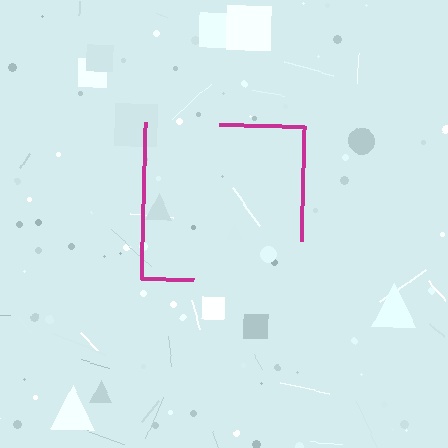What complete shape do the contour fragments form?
The contour fragments form a square.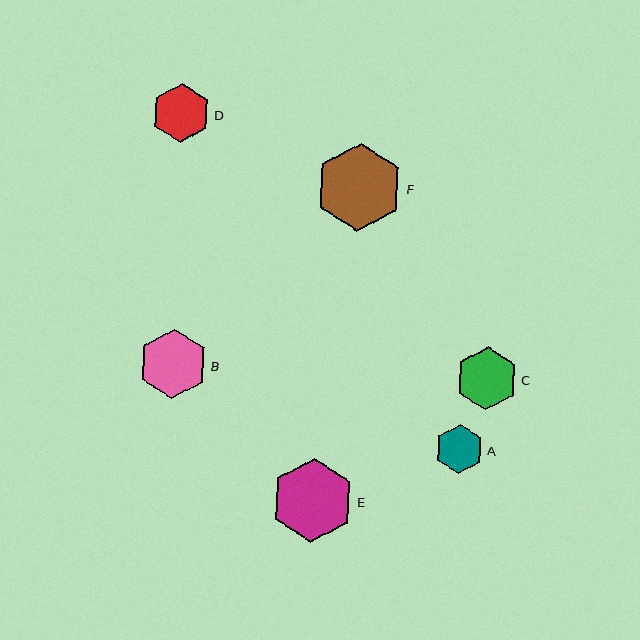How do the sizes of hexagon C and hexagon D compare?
Hexagon C and hexagon D are approximately the same size.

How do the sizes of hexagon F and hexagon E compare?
Hexagon F and hexagon E are approximately the same size.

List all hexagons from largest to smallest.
From largest to smallest: F, E, B, C, D, A.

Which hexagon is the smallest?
Hexagon A is the smallest with a size of approximately 49 pixels.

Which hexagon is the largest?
Hexagon F is the largest with a size of approximately 88 pixels.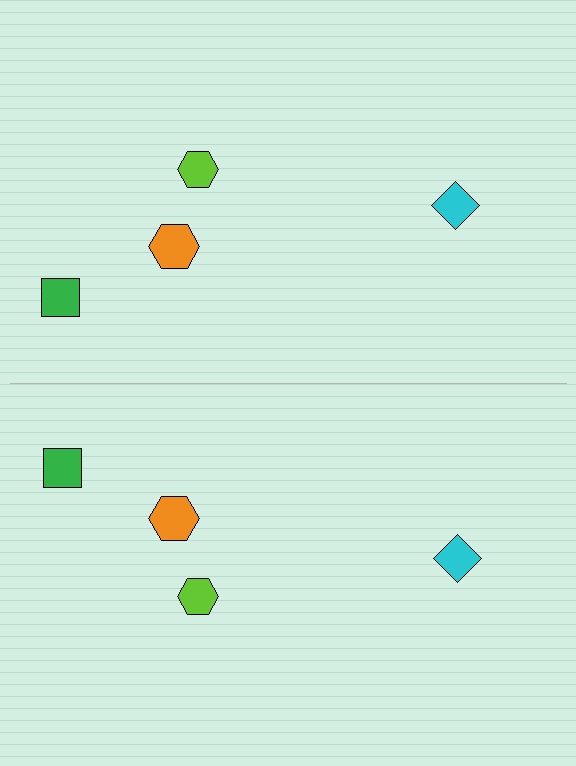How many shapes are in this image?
There are 8 shapes in this image.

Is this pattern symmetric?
Yes, this pattern has bilateral (reflection) symmetry.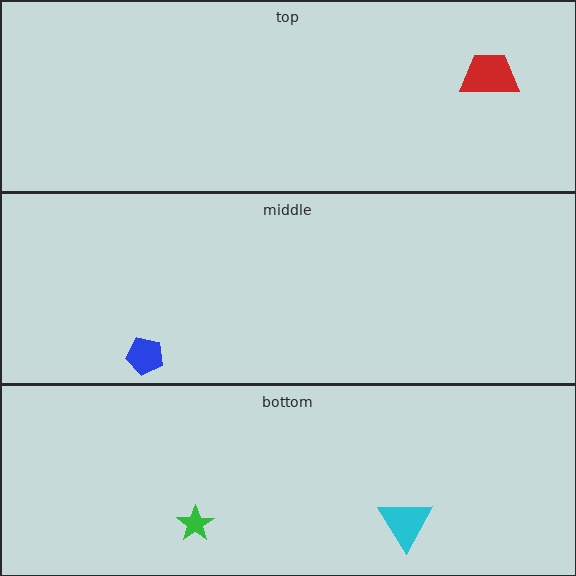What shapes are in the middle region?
The blue pentagon.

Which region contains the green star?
The bottom region.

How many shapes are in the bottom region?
2.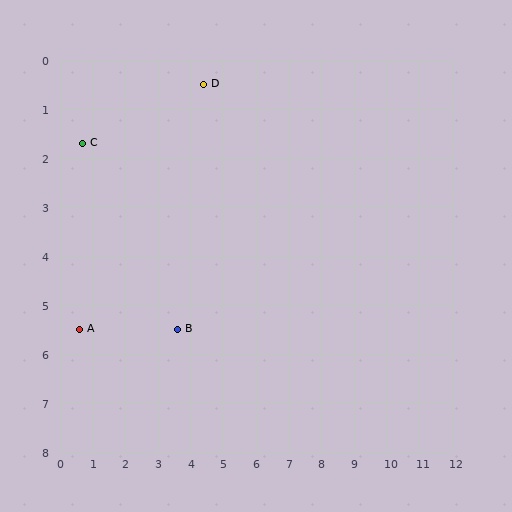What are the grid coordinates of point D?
Point D is at approximately (4.4, 0.5).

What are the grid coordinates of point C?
Point C is at approximately (0.7, 1.7).